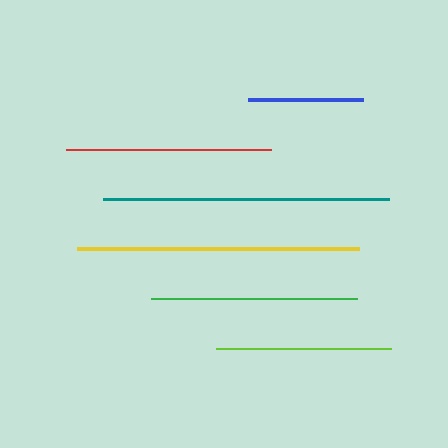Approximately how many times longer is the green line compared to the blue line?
The green line is approximately 1.8 times the length of the blue line.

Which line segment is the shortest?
The blue line is the shortest at approximately 115 pixels.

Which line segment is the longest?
The teal line is the longest at approximately 285 pixels.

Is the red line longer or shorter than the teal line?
The teal line is longer than the red line.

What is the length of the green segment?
The green segment is approximately 206 pixels long.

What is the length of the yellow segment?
The yellow segment is approximately 282 pixels long.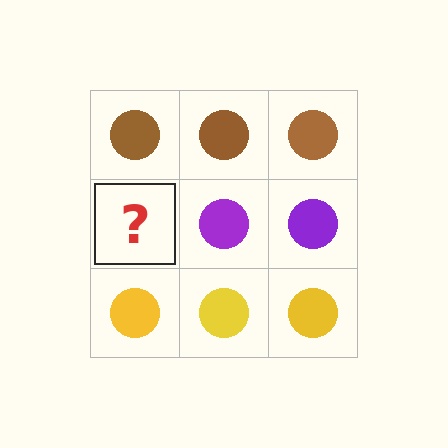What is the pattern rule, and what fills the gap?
The rule is that each row has a consistent color. The gap should be filled with a purple circle.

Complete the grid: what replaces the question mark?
The question mark should be replaced with a purple circle.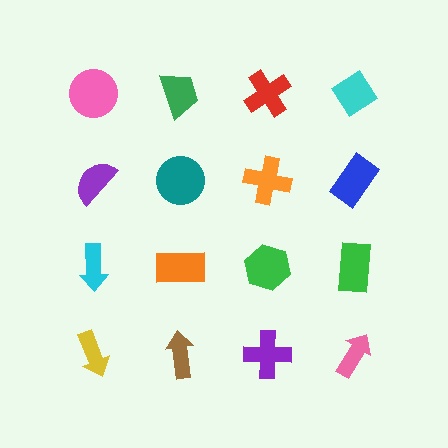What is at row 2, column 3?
An orange cross.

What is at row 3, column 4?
A green rectangle.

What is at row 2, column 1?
A purple semicircle.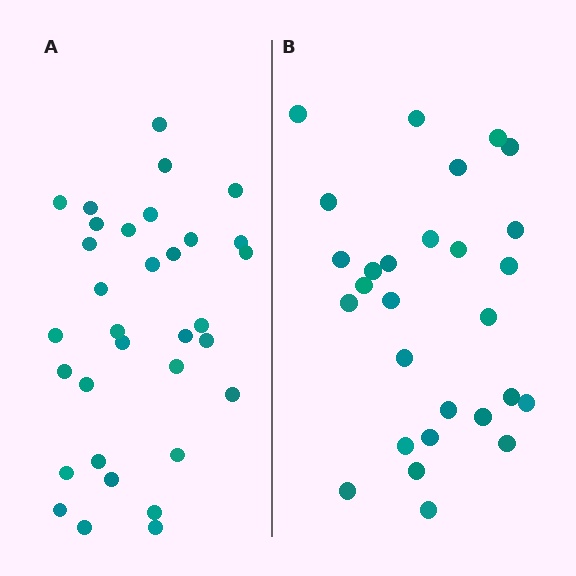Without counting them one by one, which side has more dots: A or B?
Region A (the left region) has more dots.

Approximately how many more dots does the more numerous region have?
Region A has about 5 more dots than region B.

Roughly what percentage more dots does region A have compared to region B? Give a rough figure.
About 20% more.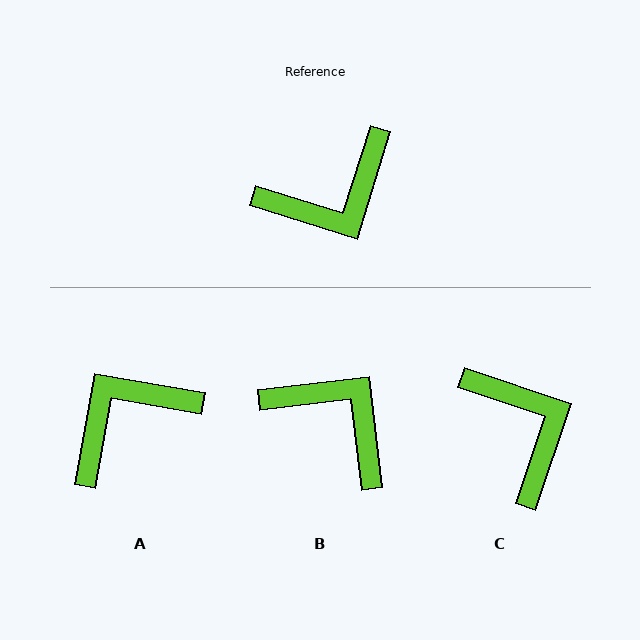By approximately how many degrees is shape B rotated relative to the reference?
Approximately 114 degrees counter-clockwise.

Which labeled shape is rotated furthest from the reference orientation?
A, about 173 degrees away.